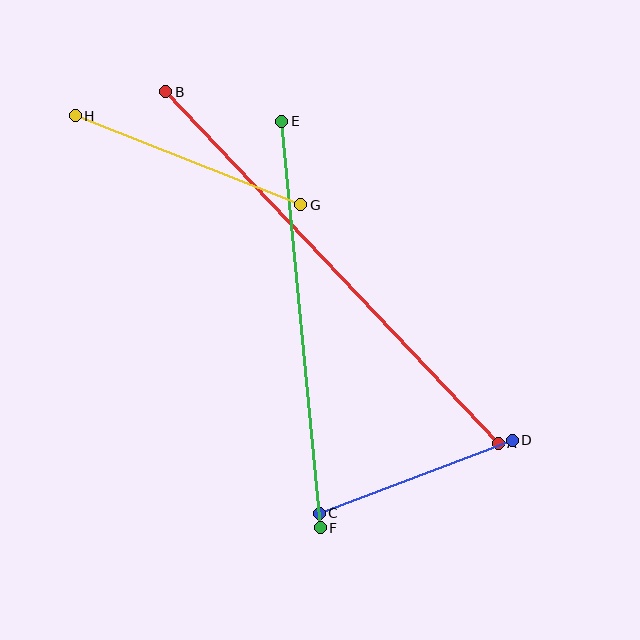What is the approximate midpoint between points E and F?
The midpoint is at approximately (301, 325) pixels.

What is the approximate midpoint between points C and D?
The midpoint is at approximately (416, 477) pixels.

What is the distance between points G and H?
The distance is approximately 243 pixels.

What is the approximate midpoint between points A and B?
The midpoint is at approximately (332, 267) pixels.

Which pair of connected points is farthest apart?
Points A and B are farthest apart.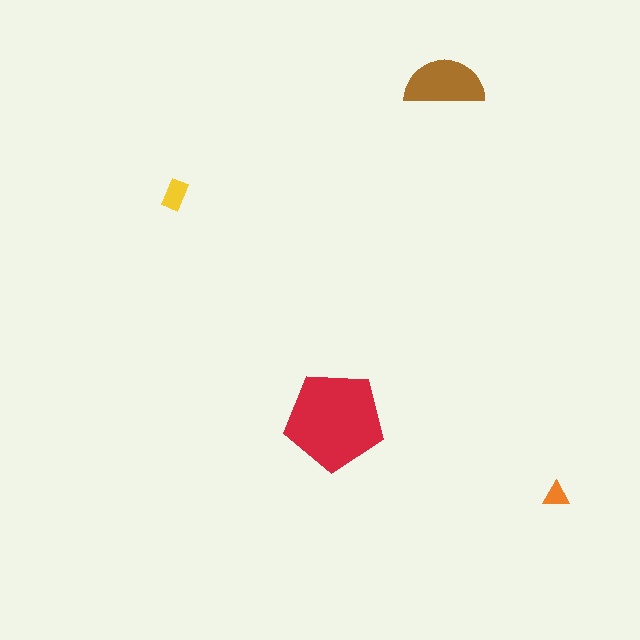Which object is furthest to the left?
The yellow rectangle is leftmost.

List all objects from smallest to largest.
The orange triangle, the yellow rectangle, the brown semicircle, the red pentagon.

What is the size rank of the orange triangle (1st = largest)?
4th.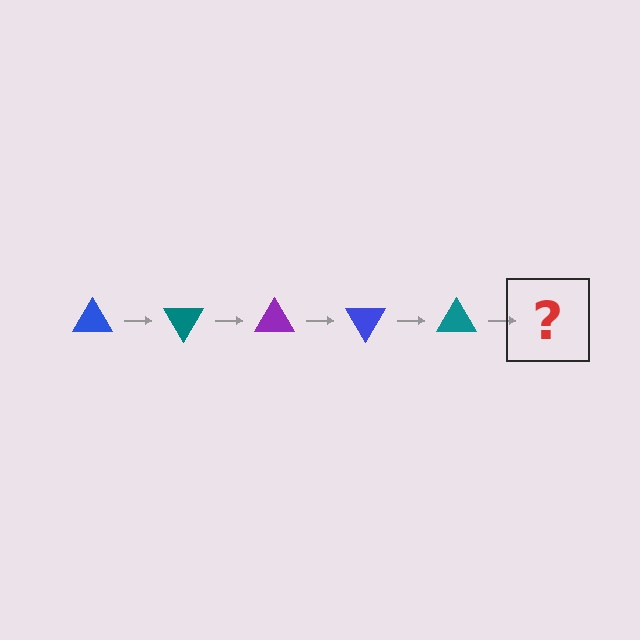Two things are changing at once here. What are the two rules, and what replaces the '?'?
The two rules are that it rotates 60 degrees each step and the color cycles through blue, teal, and purple. The '?' should be a purple triangle, rotated 300 degrees from the start.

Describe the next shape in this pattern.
It should be a purple triangle, rotated 300 degrees from the start.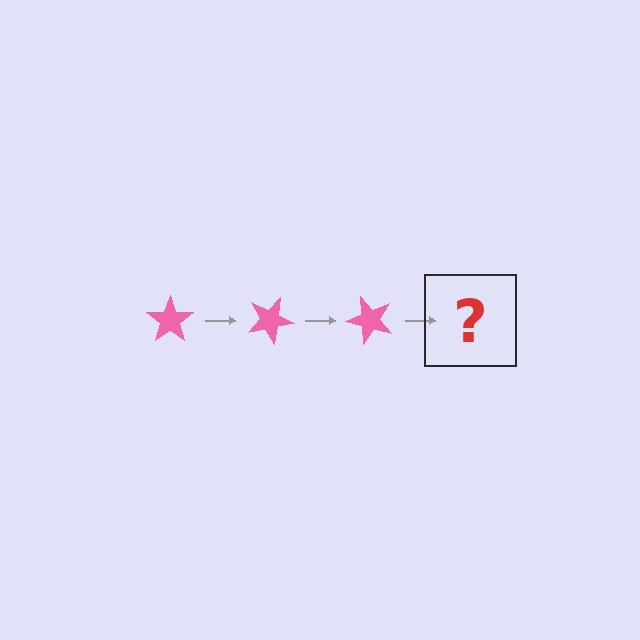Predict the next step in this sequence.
The next step is a pink star rotated 75 degrees.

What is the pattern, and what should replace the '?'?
The pattern is that the star rotates 25 degrees each step. The '?' should be a pink star rotated 75 degrees.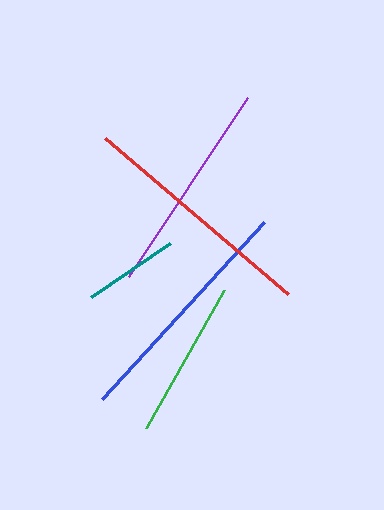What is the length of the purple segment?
The purple segment is approximately 215 pixels long.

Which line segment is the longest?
The blue line is the longest at approximately 240 pixels.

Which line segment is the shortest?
The teal line is the shortest at approximately 96 pixels.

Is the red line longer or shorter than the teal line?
The red line is longer than the teal line.